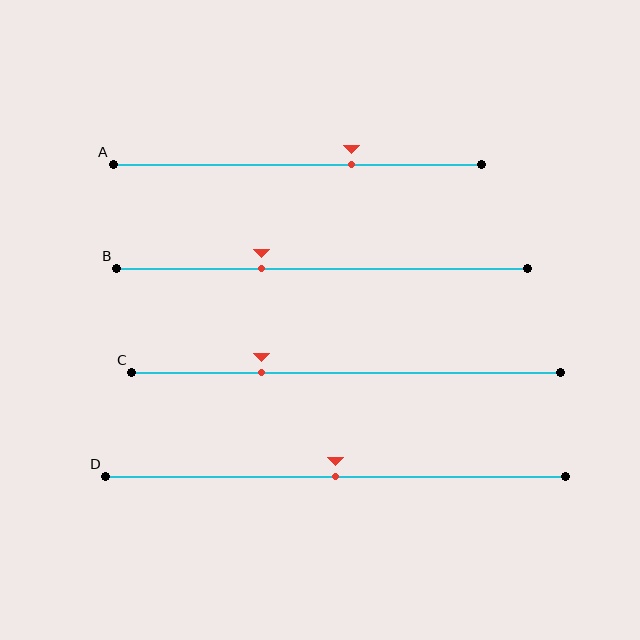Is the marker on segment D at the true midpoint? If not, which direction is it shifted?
Yes, the marker on segment D is at the true midpoint.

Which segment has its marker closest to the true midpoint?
Segment D has its marker closest to the true midpoint.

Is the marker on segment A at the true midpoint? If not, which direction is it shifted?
No, the marker on segment A is shifted to the right by about 15% of the segment length.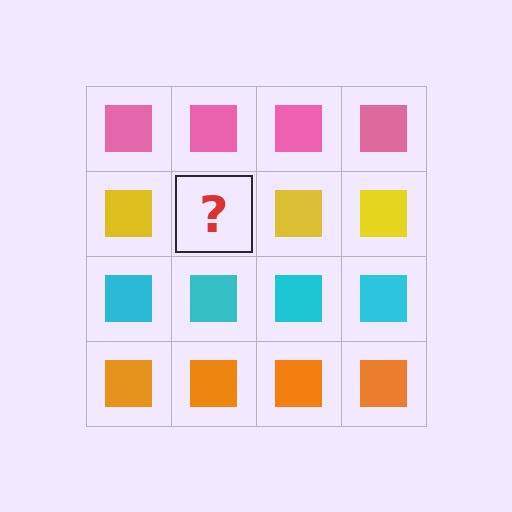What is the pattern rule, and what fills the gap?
The rule is that each row has a consistent color. The gap should be filled with a yellow square.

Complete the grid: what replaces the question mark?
The question mark should be replaced with a yellow square.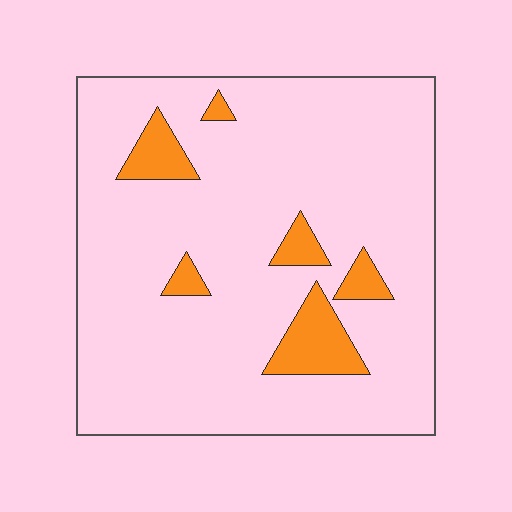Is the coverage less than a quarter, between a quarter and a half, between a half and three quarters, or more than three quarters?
Less than a quarter.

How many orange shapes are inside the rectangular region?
6.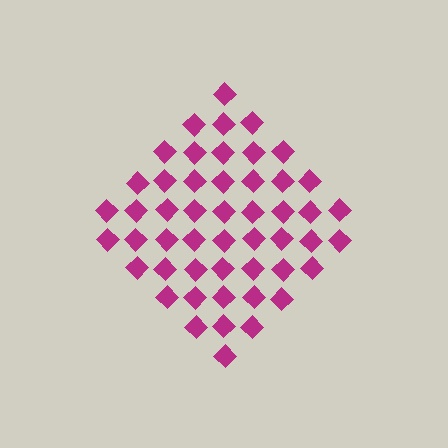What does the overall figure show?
The overall figure shows a diamond.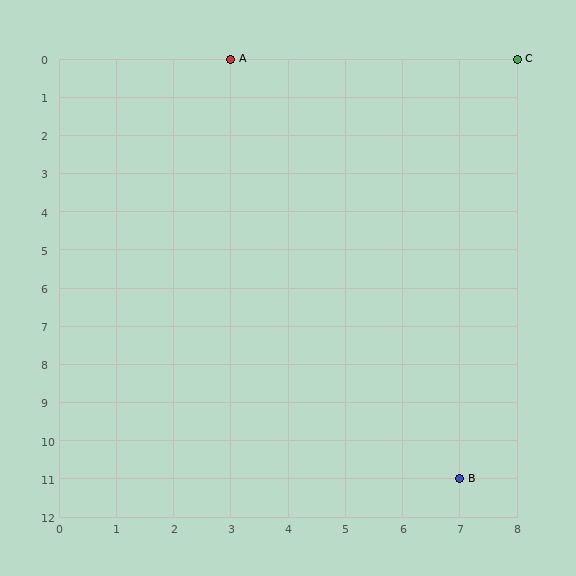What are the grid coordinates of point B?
Point B is at grid coordinates (7, 11).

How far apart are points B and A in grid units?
Points B and A are 4 columns and 11 rows apart (about 11.7 grid units diagonally).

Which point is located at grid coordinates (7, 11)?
Point B is at (7, 11).